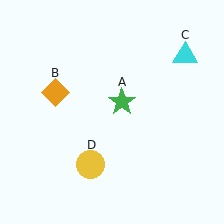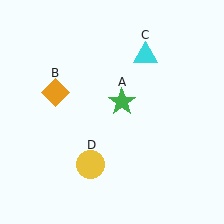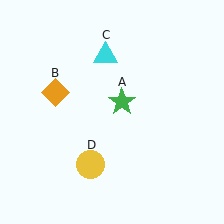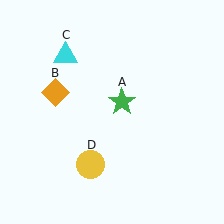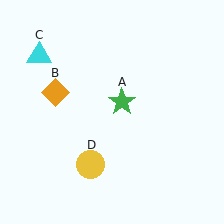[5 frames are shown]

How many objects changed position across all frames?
1 object changed position: cyan triangle (object C).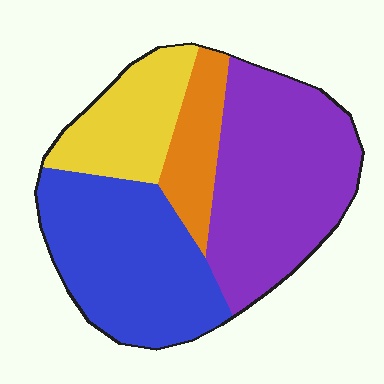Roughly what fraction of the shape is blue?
Blue takes up about one third (1/3) of the shape.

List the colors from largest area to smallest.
From largest to smallest: purple, blue, yellow, orange.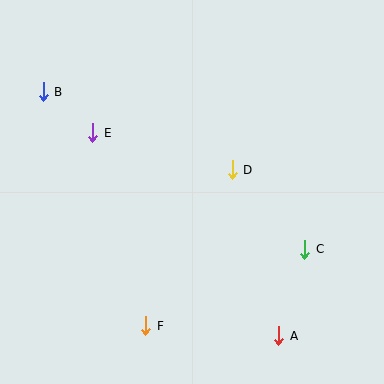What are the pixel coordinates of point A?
Point A is at (279, 336).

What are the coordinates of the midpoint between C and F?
The midpoint between C and F is at (225, 287).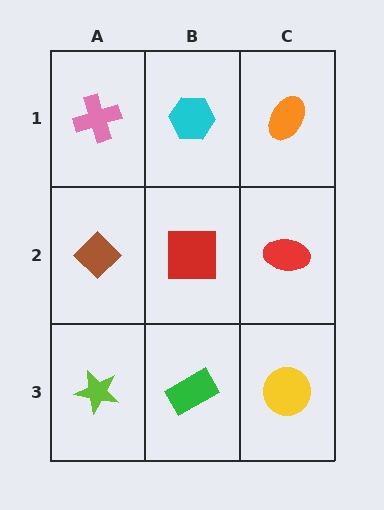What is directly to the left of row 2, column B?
A brown diamond.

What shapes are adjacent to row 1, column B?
A red square (row 2, column B), a pink cross (row 1, column A), an orange ellipse (row 1, column C).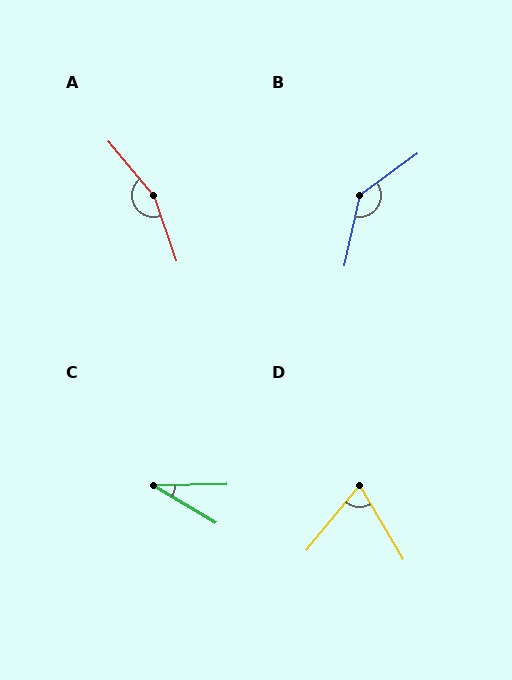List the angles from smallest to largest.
C (33°), D (70°), B (138°), A (159°).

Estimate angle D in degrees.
Approximately 70 degrees.